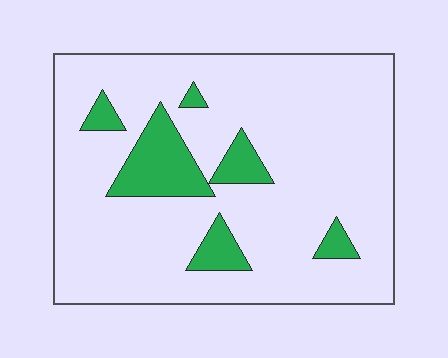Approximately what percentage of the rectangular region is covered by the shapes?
Approximately 15%.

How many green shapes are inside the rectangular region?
6.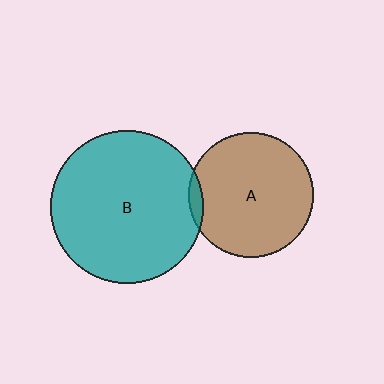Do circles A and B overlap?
Yes.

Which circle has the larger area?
Circle B (teal).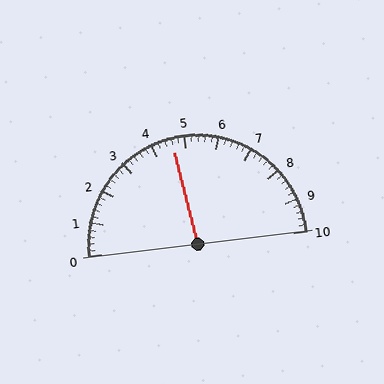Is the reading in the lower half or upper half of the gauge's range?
The reading is in the lower half of the range (0 to 10).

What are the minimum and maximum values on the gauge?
The gauge ranges from 0 to 10.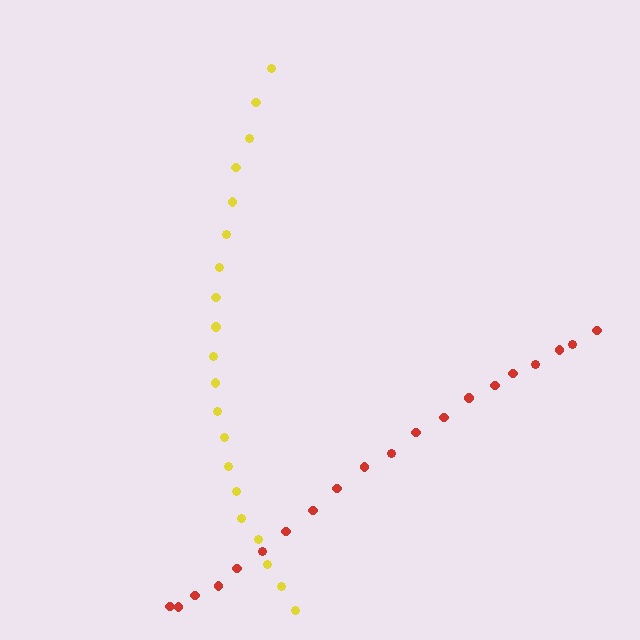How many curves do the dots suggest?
There are 2 distinct paths.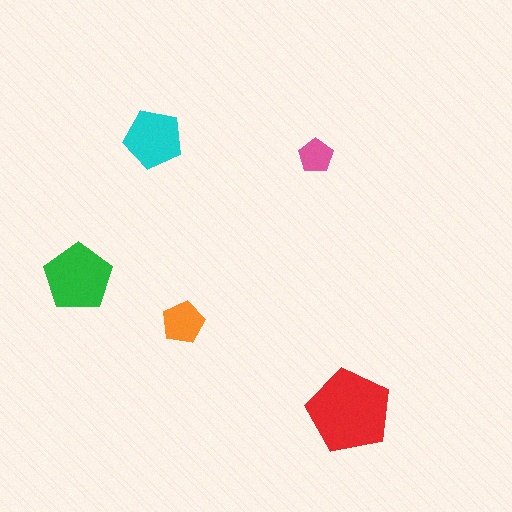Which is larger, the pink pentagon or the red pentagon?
The red one.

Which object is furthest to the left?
The green pentagon is leftmost.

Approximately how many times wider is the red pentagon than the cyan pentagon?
About 1.5 times wider.